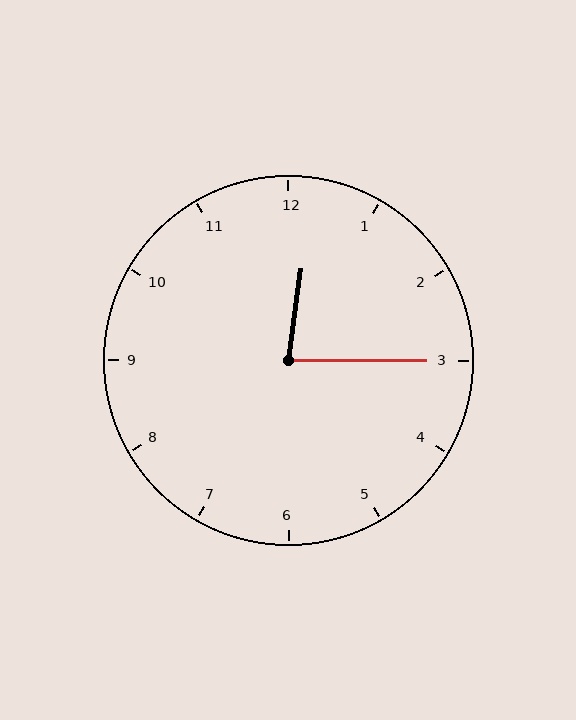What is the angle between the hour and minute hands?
Approximately 82 degrees.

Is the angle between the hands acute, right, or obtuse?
It is acute.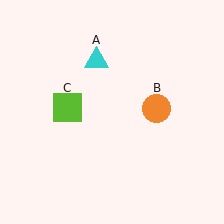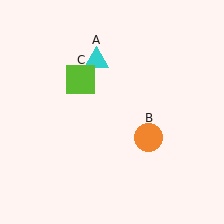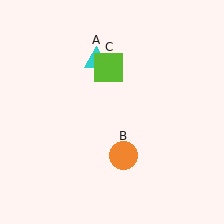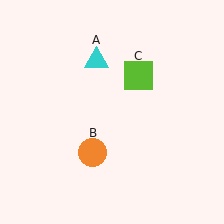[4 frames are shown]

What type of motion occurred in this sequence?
The orange circle (object B), lime square (object C) rotated clockwise around the center of the scene.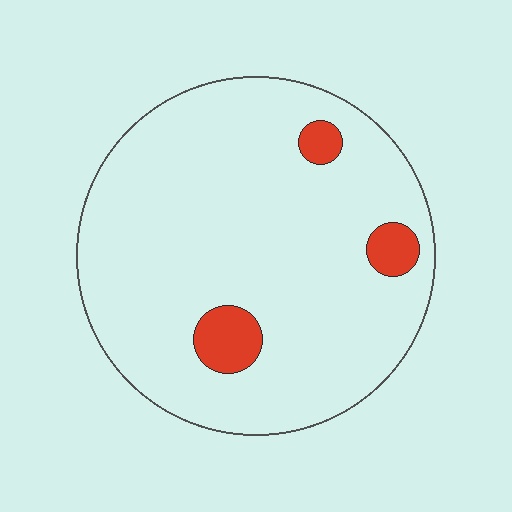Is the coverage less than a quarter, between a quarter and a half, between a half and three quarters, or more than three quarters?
Less than a quarter.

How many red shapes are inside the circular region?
3.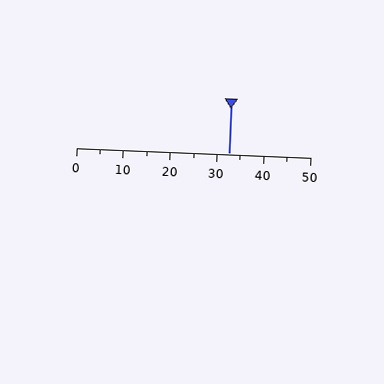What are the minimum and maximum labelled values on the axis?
The axis runs from 0 to 50.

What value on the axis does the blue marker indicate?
The marker indicates approximately 32.5.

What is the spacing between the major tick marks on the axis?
The major ticks are spaced 10 apart.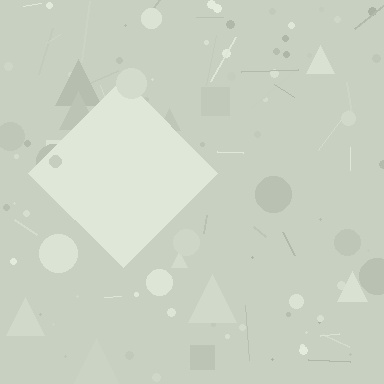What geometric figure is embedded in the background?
A diamond is embedded in the background.